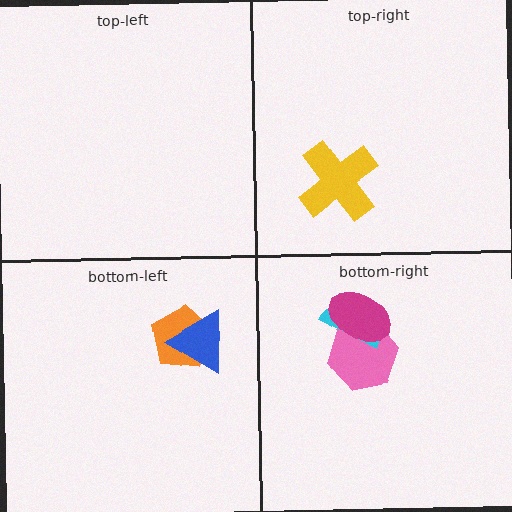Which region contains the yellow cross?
The top-right region.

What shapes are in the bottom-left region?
The orange pentagon, the blue triangle.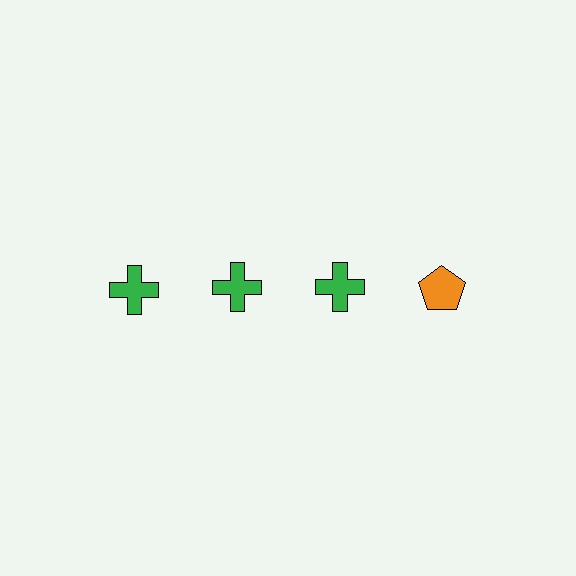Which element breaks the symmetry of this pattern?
The orange pentagon in the top row, second from right column breaks the symmetry. All other shapes are green crosses.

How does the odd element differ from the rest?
It differs in both color (orange instead of green) and shape (pentagon instead of cross).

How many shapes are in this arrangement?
There are 4 shapes arranged in a grid pattern.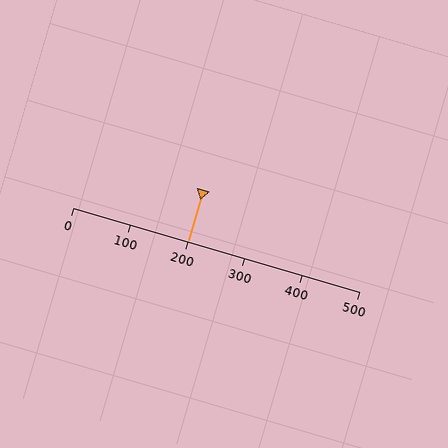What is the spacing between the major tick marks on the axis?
The major ticks are spaced 100 apart.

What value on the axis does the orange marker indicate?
The marker indicates approximately 200.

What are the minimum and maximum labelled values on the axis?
The axis runs from 0 to 500.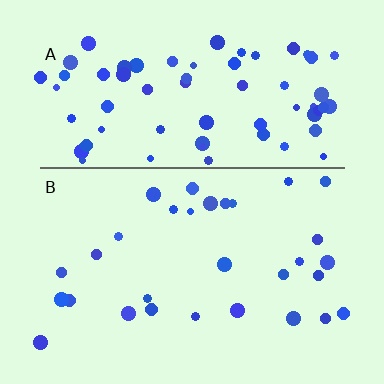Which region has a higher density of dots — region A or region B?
A (the top).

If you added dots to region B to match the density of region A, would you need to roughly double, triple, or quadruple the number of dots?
Approximately double.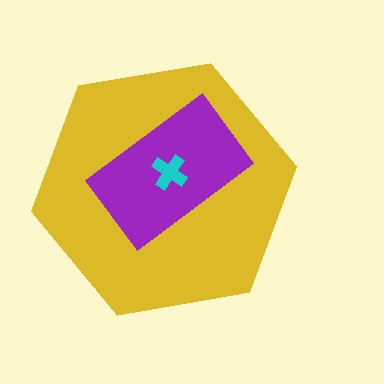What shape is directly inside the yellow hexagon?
The purple rectangle.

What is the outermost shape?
The yellow hexagon.